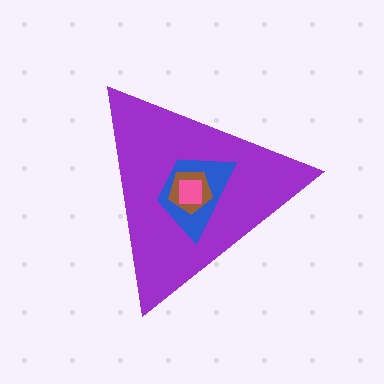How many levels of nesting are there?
4.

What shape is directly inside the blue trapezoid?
The brown pentagon.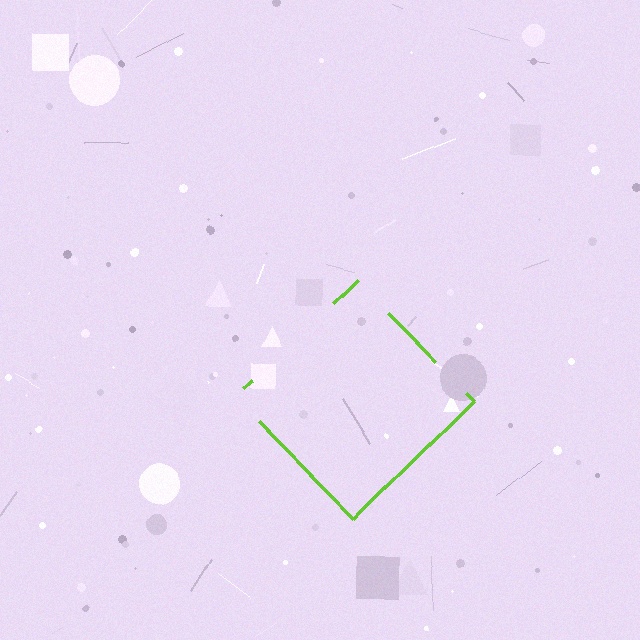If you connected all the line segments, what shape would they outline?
They would outline a diamond.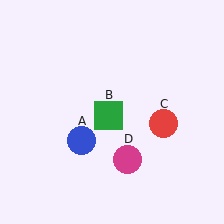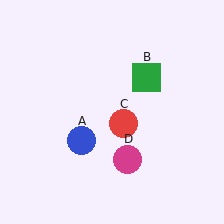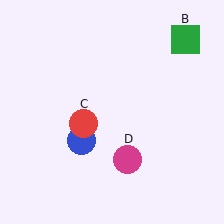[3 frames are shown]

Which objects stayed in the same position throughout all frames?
Blue circle (object A) and magenta circle (object D) remained stationary.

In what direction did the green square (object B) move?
The green square (object B) moved up and to the right.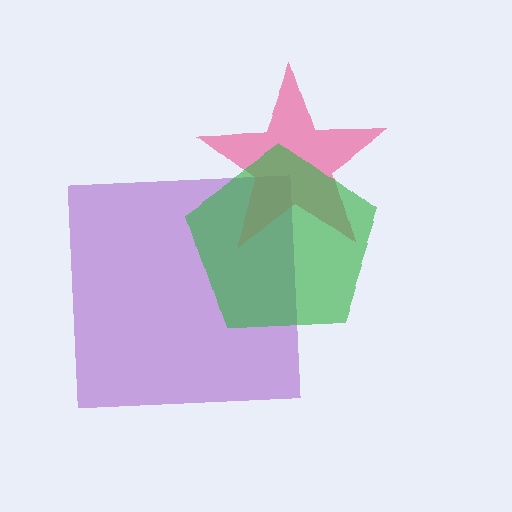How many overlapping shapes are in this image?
There are 3 overlapping shapes in the image.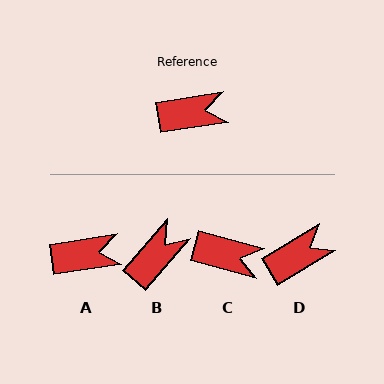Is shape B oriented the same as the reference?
No, it is off by about 41 degrees.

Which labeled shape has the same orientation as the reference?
A.